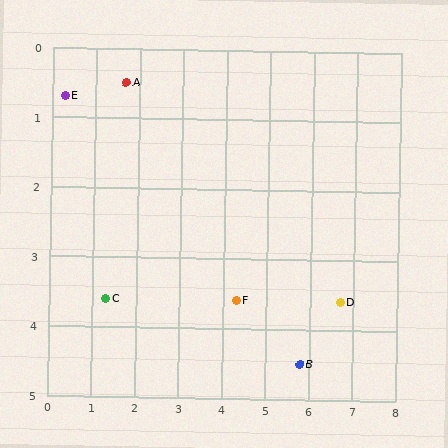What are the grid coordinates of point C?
Point C is at approximately (1.3, 3.6).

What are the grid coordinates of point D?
Point D is at approximately (6.7, 3.6).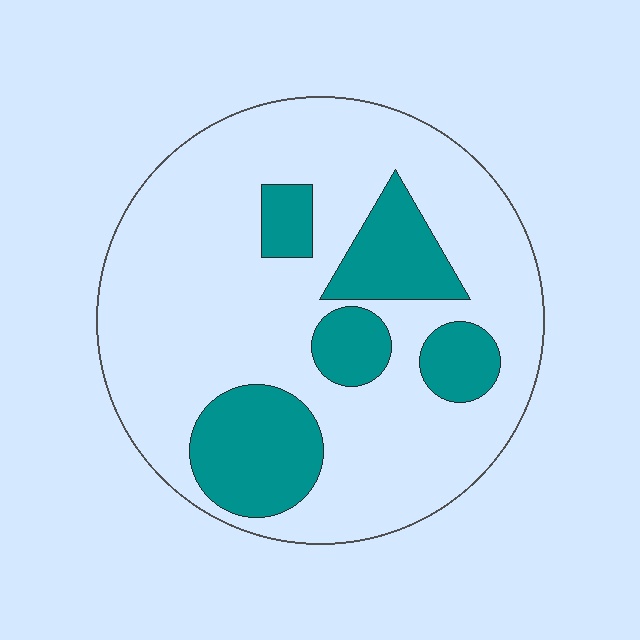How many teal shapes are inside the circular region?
5.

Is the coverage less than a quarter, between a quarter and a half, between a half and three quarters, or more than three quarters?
Less than a quarter.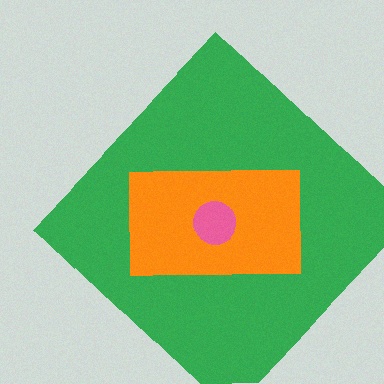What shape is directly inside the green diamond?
The orange rectangle.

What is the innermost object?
The pink circle.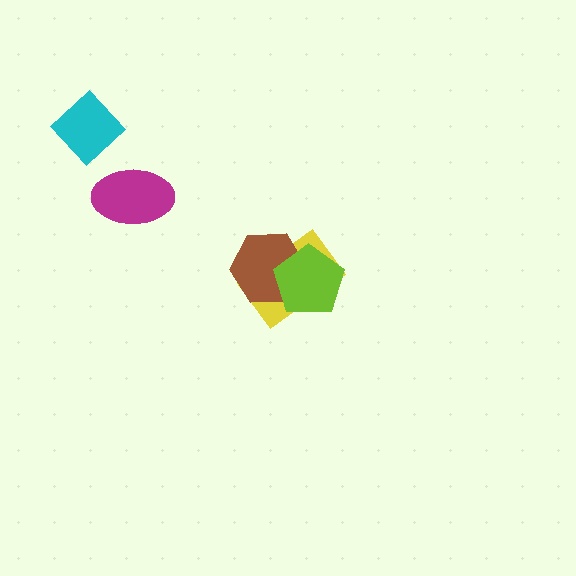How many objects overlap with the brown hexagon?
2 objects overlap with the brown hexagon.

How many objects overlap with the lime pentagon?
2 objects overlap with the lime pentagon.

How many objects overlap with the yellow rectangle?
2 objects overlap with the yellow rectangle.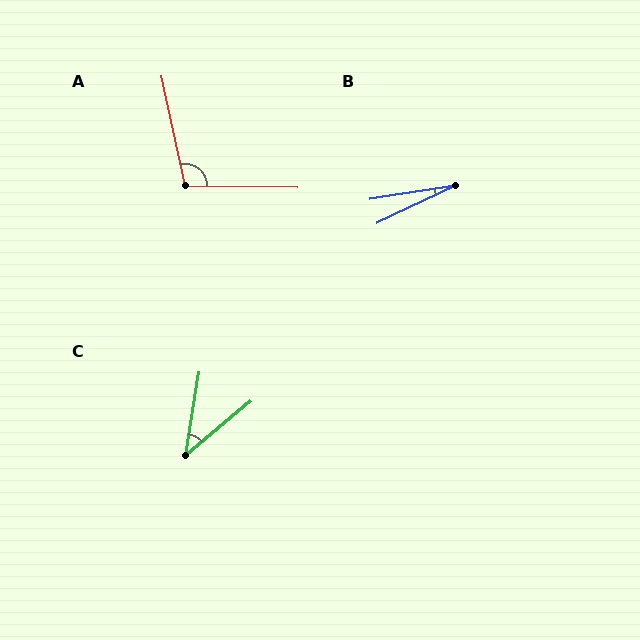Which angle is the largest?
A, at approximately 103 degrees.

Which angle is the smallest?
B, at approximately 17 degrees.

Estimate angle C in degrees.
Approximately 41 degrees.